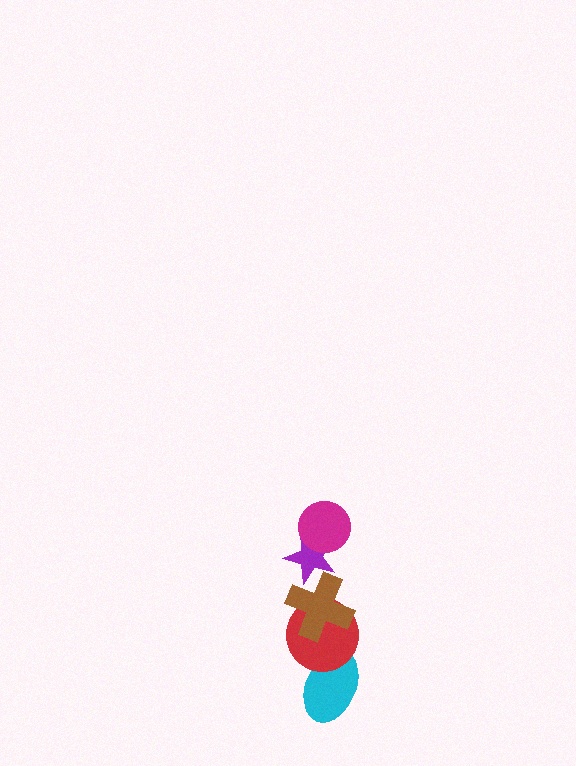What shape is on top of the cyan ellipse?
The red circle is on top of the cyan ellipse.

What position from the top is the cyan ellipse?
The cyan ellipse is 5th from the top.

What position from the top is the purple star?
The purple star is 2nd from the top.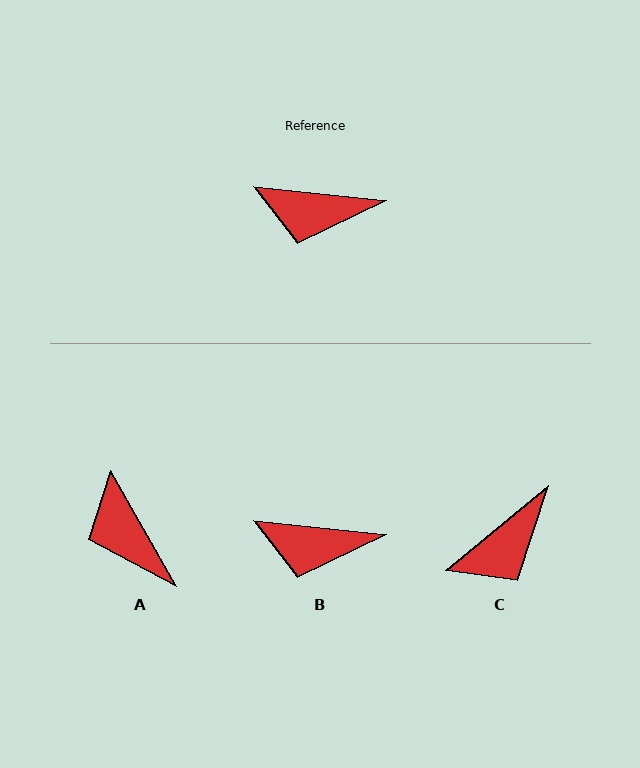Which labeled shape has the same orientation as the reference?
B.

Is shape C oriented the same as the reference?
No, it is off by about 45 degrees.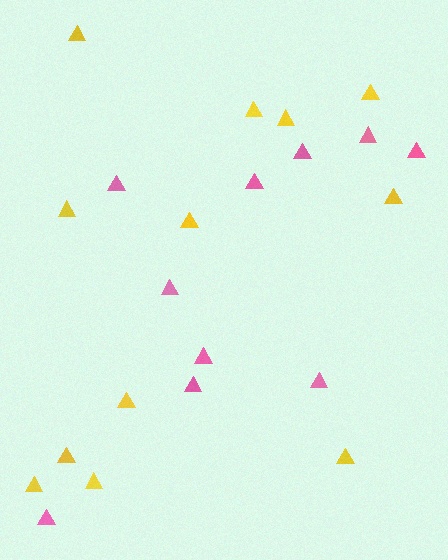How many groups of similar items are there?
There are 2 groups: one group of pink triangles (10) and one group of yellow triangles (12).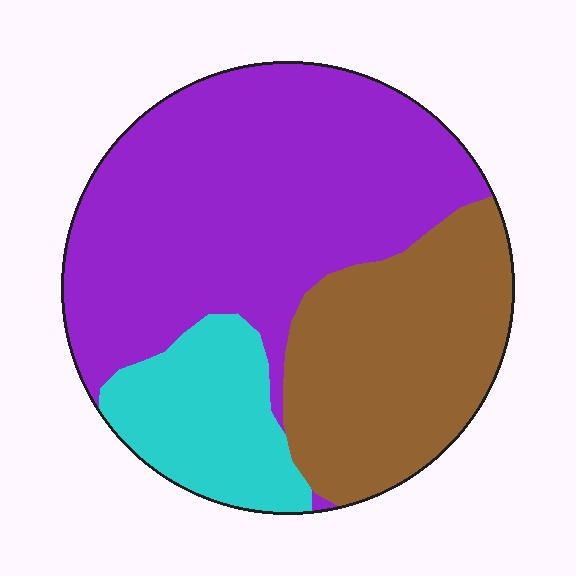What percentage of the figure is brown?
Brown takes up about one third (1/3) of the figure.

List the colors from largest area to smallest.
From largest to smallest: purple, brown, cyan.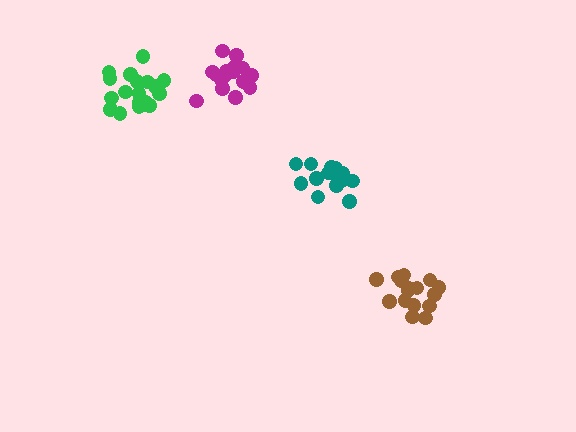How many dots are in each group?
Group 1: 17 dots, Group 2: 16 dots, Group 3: 19 dots, Group 4: 16 dots (68 total).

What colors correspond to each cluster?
The clusters are colored: teal, magenta, green, brown.